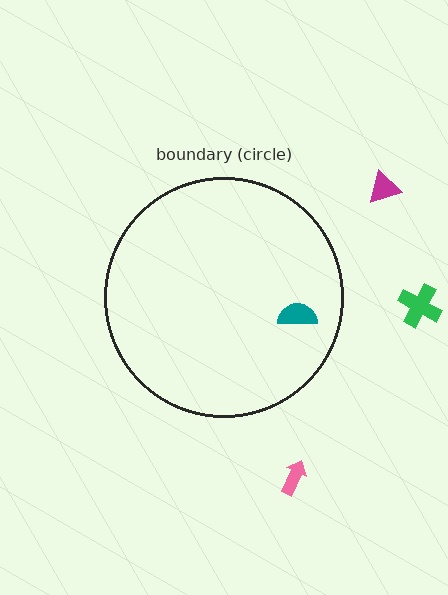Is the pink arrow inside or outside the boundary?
Outside.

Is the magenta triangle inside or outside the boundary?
Outside.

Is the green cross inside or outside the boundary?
Outside.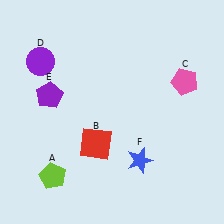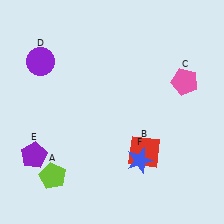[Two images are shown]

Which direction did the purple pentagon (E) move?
The purple pentagon (E) moved down.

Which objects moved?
The objects that moved are: the red square (B), the purple pentagon (E).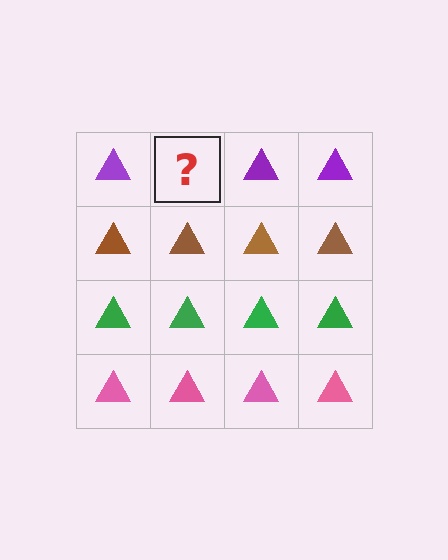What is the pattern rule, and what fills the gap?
The rule is that each row has a consistent color. The gap should be filled with a purple triangle.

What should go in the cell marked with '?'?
The missing cell should contain a purple triangle.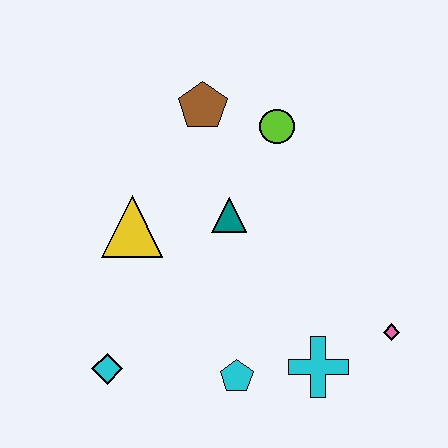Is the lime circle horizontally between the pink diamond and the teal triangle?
Yes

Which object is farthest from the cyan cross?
The brown pentagon is farthest from the cyan cross.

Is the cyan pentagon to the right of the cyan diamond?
Yes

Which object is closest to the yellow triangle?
The teal triangle is closest to the yellow triangle.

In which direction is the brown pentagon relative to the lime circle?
The brown pentagon is to the left of the lime circle.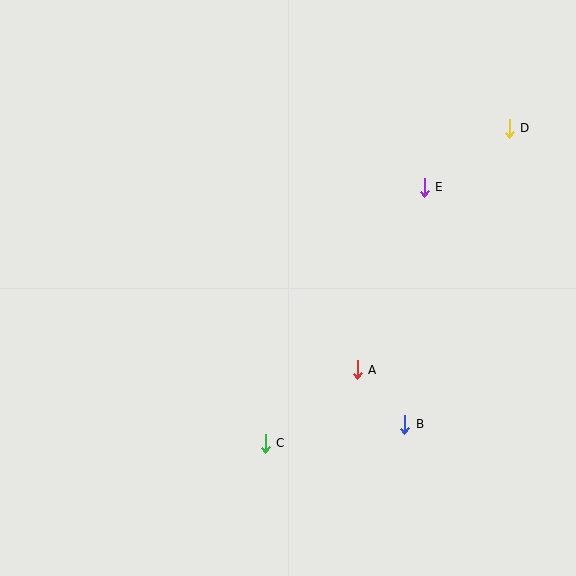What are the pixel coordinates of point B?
Point B is at (405, 424).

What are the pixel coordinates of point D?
Point D is at (509, 128).